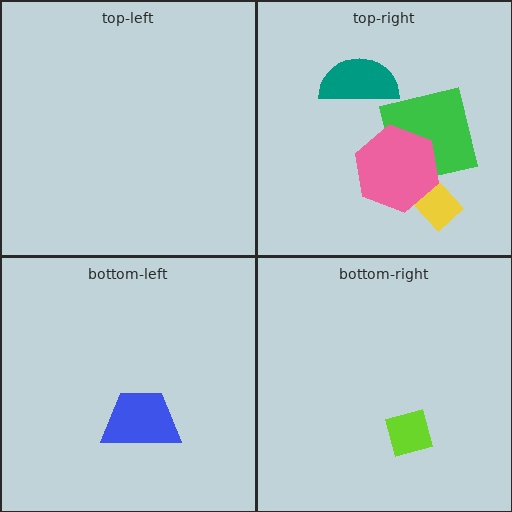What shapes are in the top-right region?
The green square, the yellow rectangle, the pink hexagon, the teal semicircle.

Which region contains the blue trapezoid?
The bottom-left region.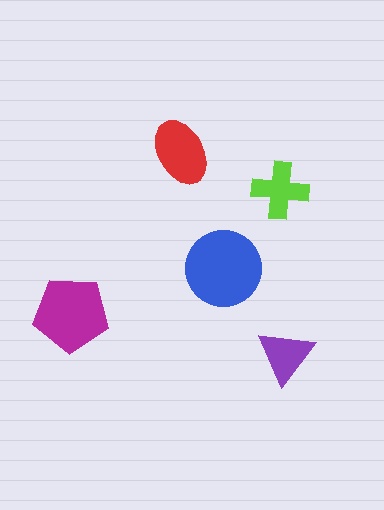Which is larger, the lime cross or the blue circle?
The blue circle.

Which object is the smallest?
The purple triangle.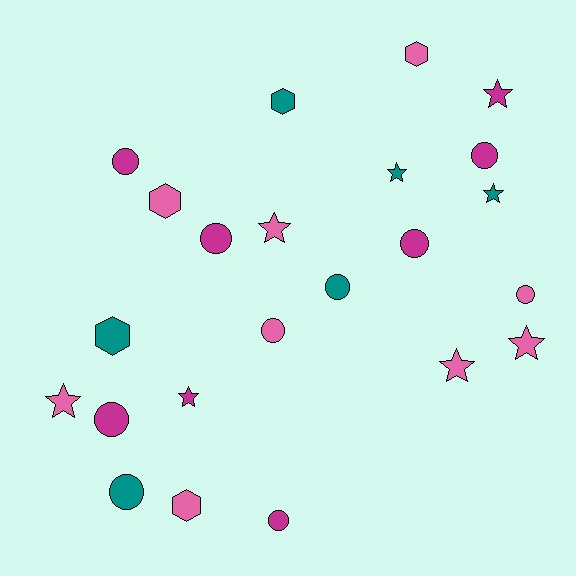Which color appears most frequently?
Pink, with 9 objects.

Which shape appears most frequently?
Circle, with 10 objects.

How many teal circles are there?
There are 2 teal circles.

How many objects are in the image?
There are 23 objects.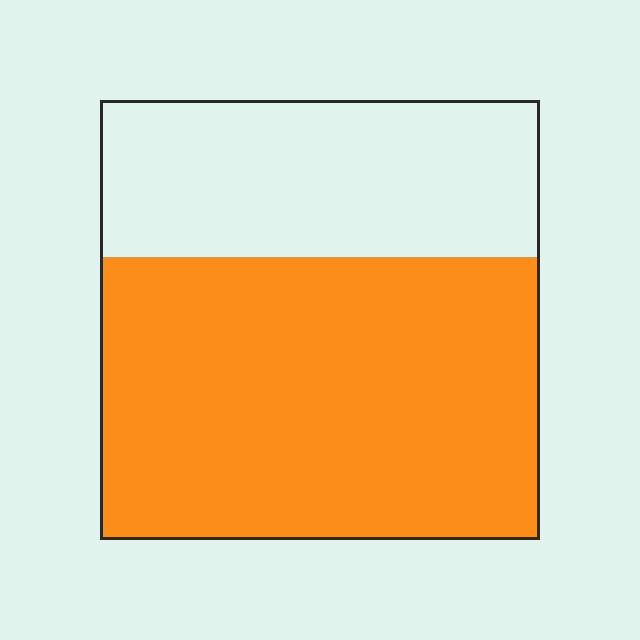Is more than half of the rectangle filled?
Yes.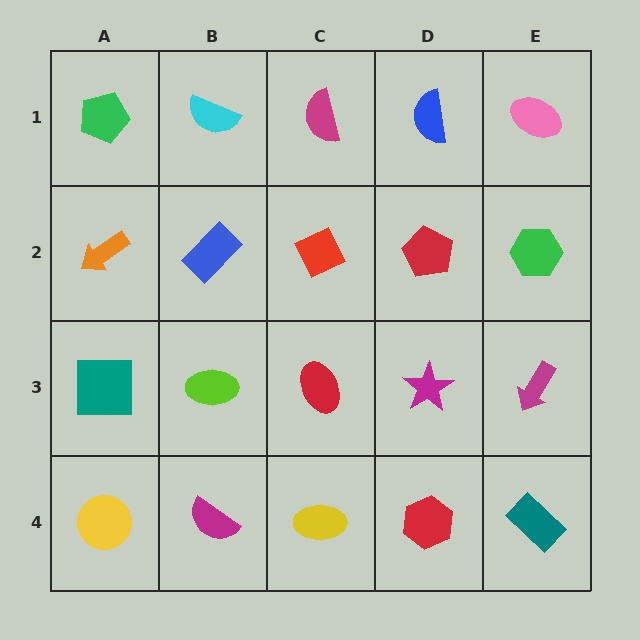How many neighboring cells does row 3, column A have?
3.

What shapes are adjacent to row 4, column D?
A magenta star (row 3, column D), a yellow ellipse (row 4, column C), a teal rectangle (row 4, column E).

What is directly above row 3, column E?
A green hexagon.